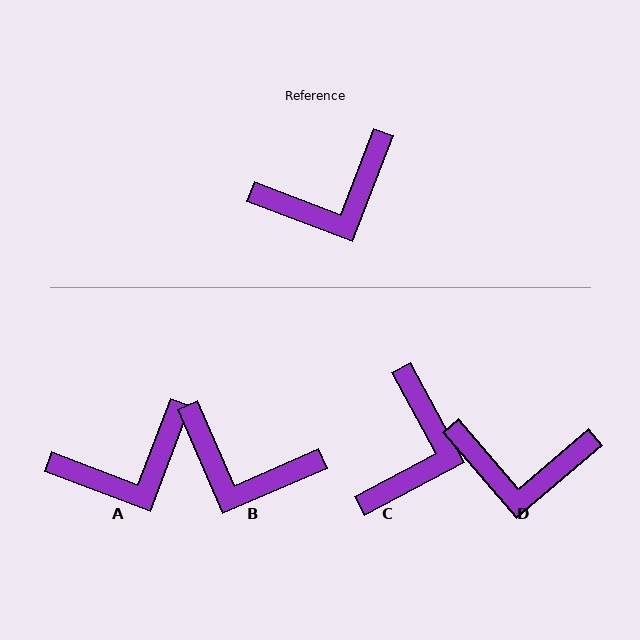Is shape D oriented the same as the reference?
No, it is off by about 29 degrees.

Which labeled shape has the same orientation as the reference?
A.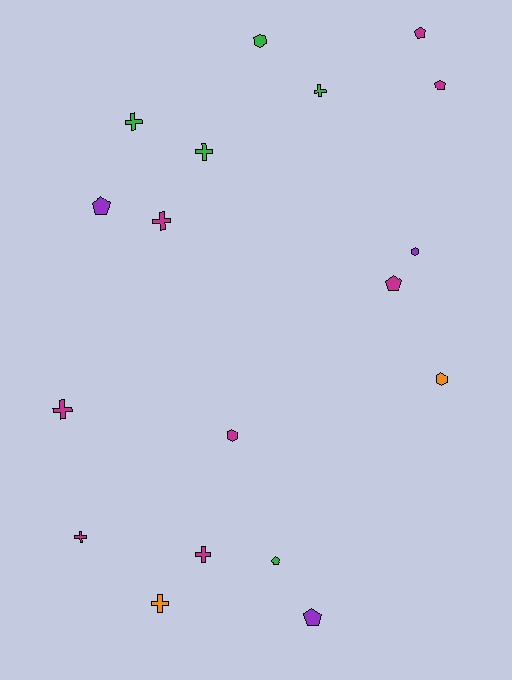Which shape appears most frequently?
Cross, with 8 objects.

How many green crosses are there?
There are 3 green crosses.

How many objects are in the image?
There are 18 objects.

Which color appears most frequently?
Magenta, with 8 objects.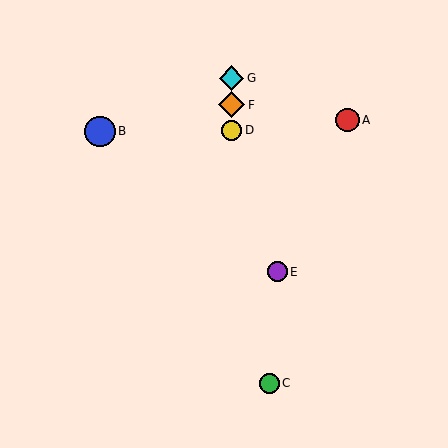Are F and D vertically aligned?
Yes, both are at x≈232.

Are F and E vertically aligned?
No, F is at x≈232 and E is at x≈277.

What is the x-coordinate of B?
Object B is at x≈100.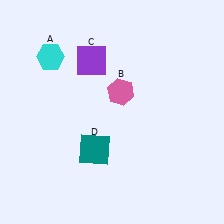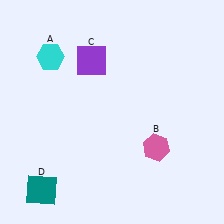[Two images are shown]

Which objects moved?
The objects that moved are: the pink hexagon (B), the teal square (D).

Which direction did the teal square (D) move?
The teal square (D) moved left.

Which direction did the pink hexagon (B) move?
The pink hexagon (B) moved down.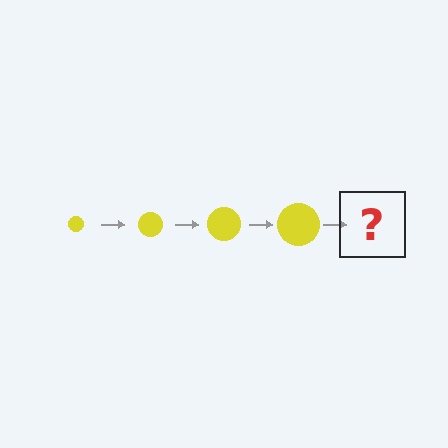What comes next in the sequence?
The next element should be a yellow circle, larger than the previous one.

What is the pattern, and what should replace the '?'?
The pattern is that the circle gets progressively larger each step. The '?' should be a yellow circle, larger than the previous one.